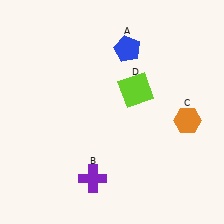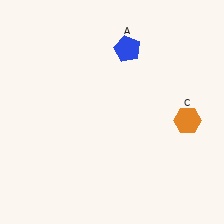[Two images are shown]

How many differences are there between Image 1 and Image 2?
There are 2 differences between the two images.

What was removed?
The lime square (D), the purple cross (B) were removed in Image 2.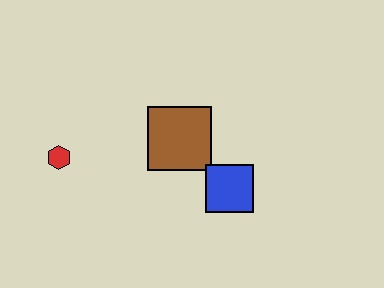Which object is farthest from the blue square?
The red hexagon is farthest from the blue square.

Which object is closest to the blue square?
The brown square is closest to the blue square.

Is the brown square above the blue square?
Yes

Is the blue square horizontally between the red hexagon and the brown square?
No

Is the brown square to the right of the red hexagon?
Yes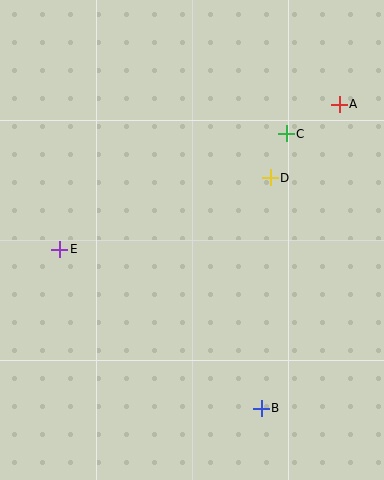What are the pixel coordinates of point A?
Point A is at (339, 104).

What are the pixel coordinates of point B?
Point B is at (261, 408).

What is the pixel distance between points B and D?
The distance between B and D is 231 pixels.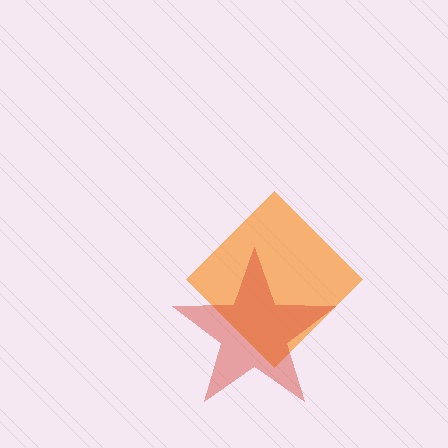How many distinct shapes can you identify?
There are 2 distinct shapes: an orange diamond, a red star.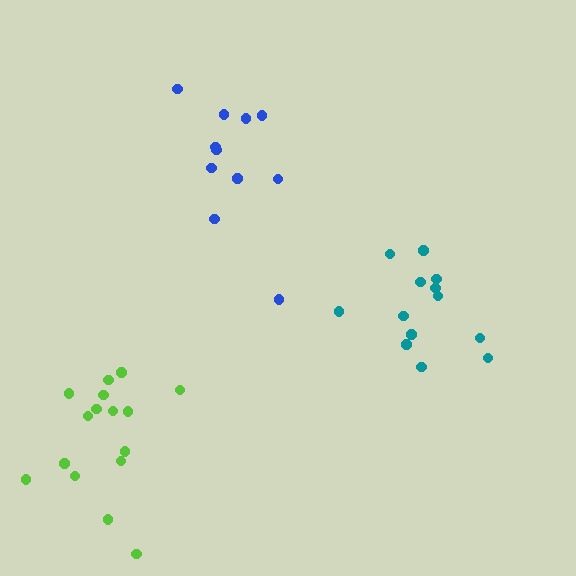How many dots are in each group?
Group 1: 16 dots, Group 2: 13 dots, Group 3: 11 dots (40 total).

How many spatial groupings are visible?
There are 3 spatial groupings.